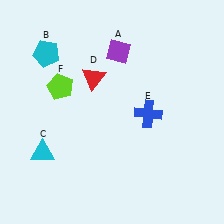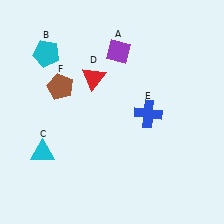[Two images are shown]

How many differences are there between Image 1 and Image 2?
There is 1 difference between the two images.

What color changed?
The pentagon (F) changed from lime in Image 1 to brown in Image 2.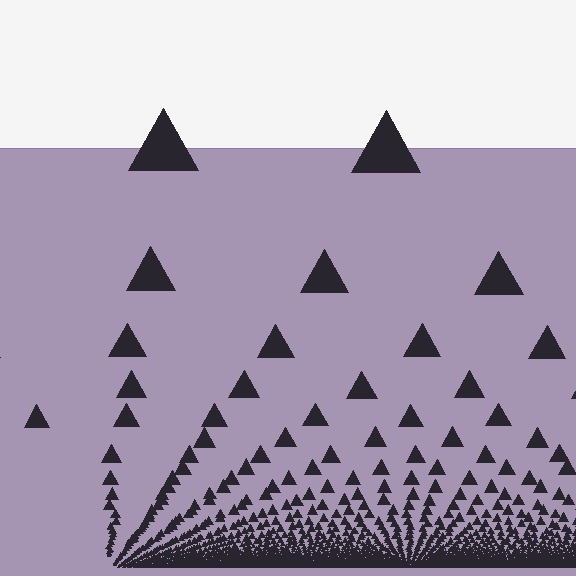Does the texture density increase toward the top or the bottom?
Density increases toward the bottom.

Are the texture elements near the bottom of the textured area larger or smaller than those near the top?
Smaller. The gradient is inverted — elements near the bottom are smaller and denser.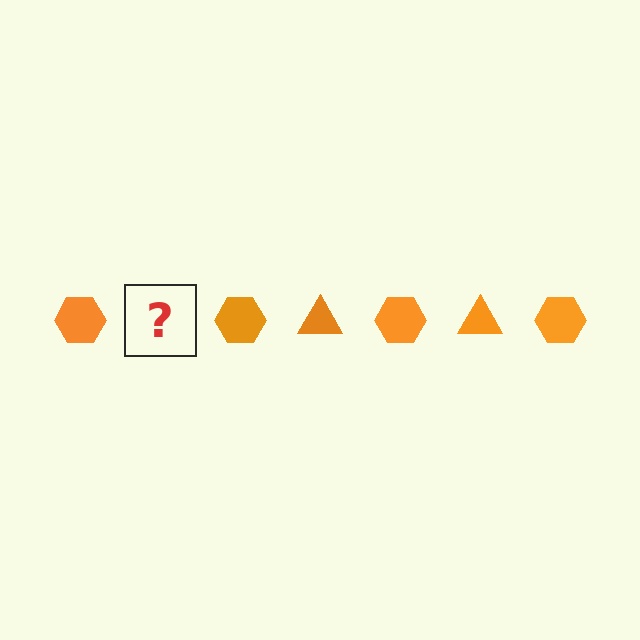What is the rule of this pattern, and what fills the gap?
The rule is that the pattern cycles through hexagon, triangle shapes in orange. The gap should be filled with an orange triangle.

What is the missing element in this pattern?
The missing element is an orange triangle.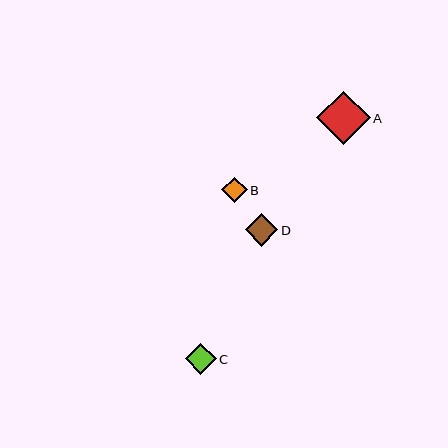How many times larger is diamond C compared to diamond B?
Diamond C is approximately 1.2 times the size of diamond B.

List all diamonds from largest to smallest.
From largest to smallest: A, D, C, B.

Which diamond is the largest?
Diamond A is the largest with a size of approximately 53 pixels.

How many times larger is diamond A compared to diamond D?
Diamond A is approximately 1.6 times the size of diamond D.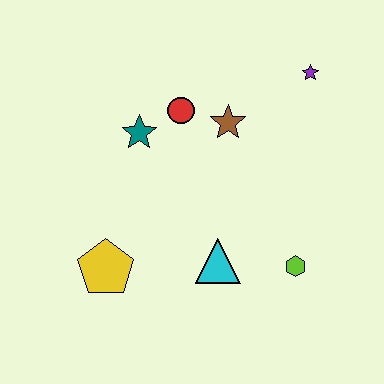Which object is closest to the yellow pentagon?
The cyan triangle is closest to the yellow pentagon.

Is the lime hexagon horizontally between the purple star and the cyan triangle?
Yes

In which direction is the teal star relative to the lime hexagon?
The teal star is to the left of the lime hexagon.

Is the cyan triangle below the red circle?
Yes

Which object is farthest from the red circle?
The lime hexagon is farthest from the red circle.